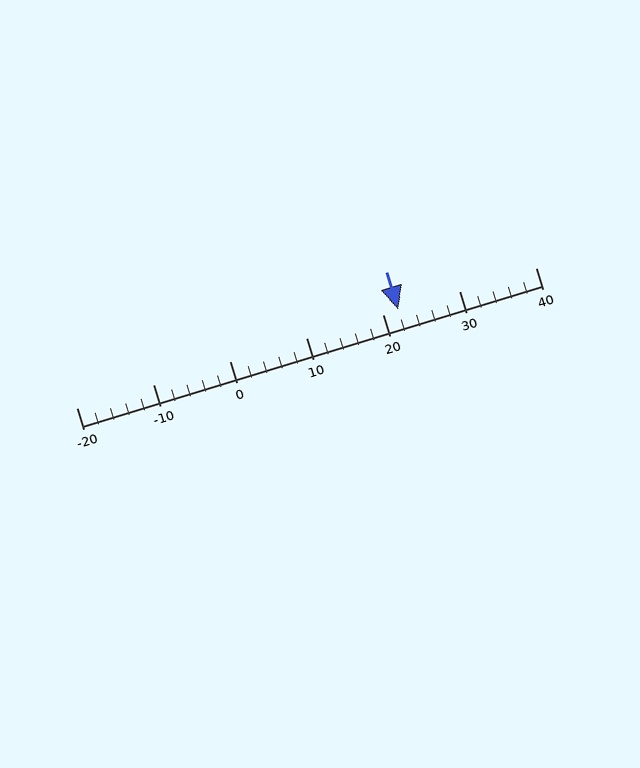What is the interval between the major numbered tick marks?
The major tick marks are spaced 10 units apart.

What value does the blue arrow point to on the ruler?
The blue arrow points to approximately 22.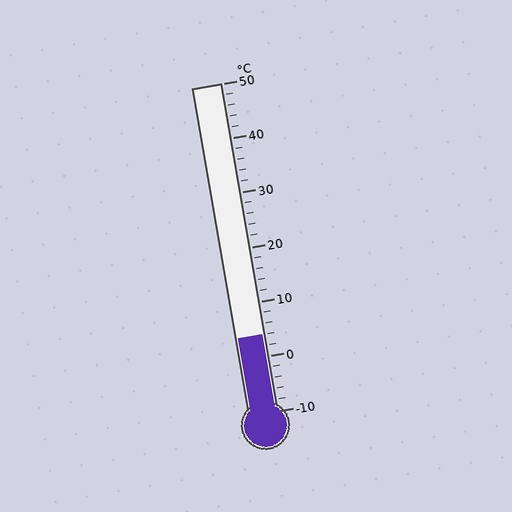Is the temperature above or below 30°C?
The temperature is below 30°C.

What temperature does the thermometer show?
The thermometer shows approximately 4°C.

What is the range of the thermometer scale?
The thermometer scale ranges from -10°C to 50°C.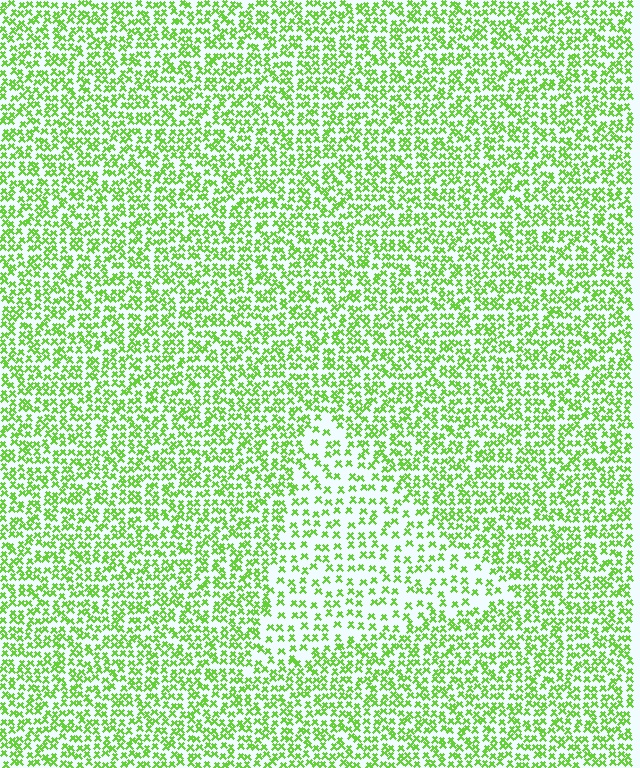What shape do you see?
I see a triangle.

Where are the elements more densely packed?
The elements are more densely packed outside the triangle boundary.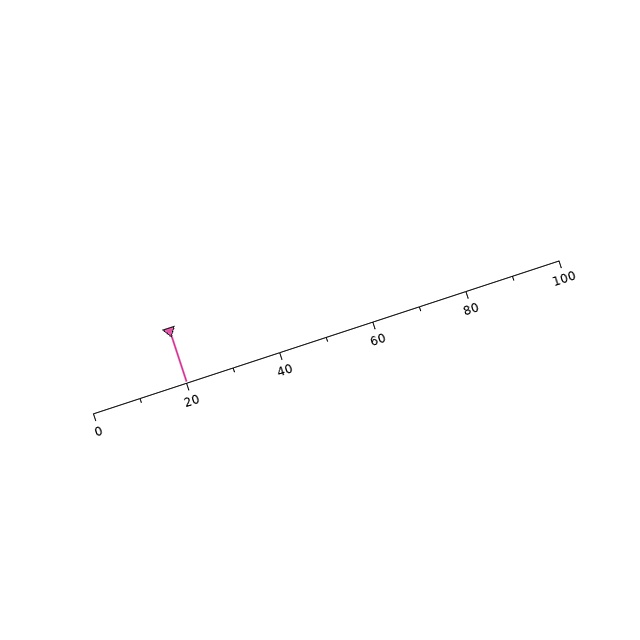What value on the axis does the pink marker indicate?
The marker indicates approximately 20.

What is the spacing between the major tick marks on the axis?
The major ticks are spaced 20 apart.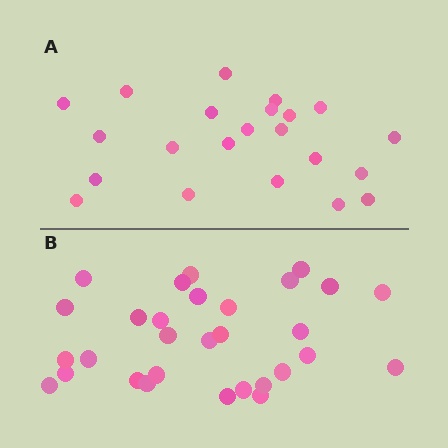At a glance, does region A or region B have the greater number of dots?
Region B (the bottom region) has more dots.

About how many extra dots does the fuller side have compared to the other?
Region B has roughly 8 or so more dots than region A.